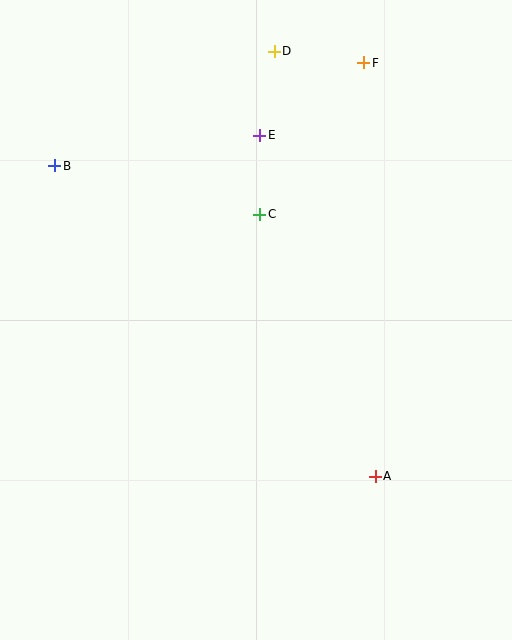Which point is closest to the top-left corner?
Point B is closest to the top-left corner.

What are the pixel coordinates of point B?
Point B is at (55, 166).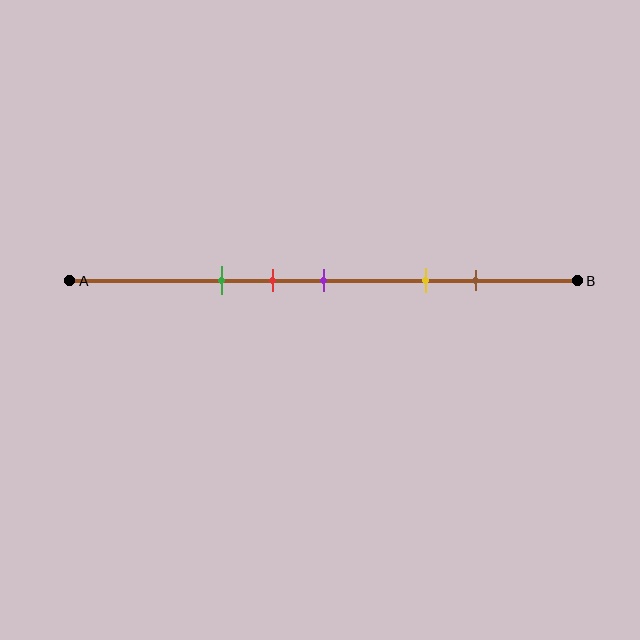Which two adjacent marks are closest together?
The red and purple marks are the closest adjacent pair.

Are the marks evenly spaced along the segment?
No, the marks are not evenly spaced.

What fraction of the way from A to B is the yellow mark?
The yellow mark is approximately 70% (0.7) of the way from A to B.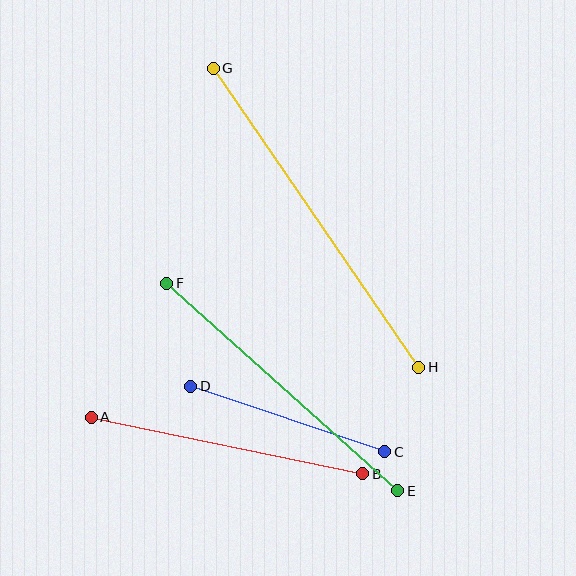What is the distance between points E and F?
The distance is approximately 310 pixels.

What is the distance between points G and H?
The distance is approximately 363 pixels.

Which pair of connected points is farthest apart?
Points G and H are farthest apart.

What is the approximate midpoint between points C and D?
The midpoint is at approximately (288, 419) pixels.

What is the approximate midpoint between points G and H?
The midpoint is at approximately (316, 218) pixels.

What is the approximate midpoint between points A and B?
The midpoint is at approximately (227, 446) pixels.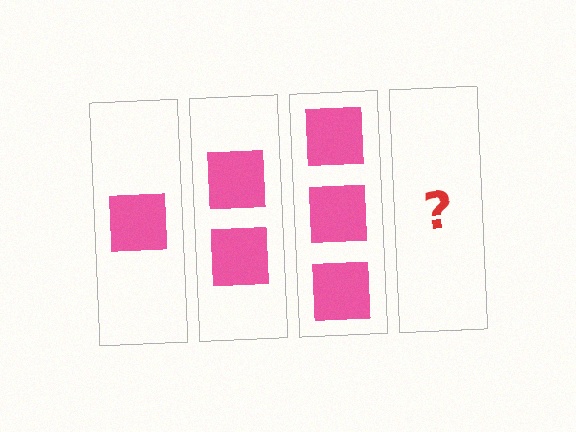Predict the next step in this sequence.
The next step is 4 squares.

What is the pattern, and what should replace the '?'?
The pattern is that each step adds one more square. The '?' should be 4 squares.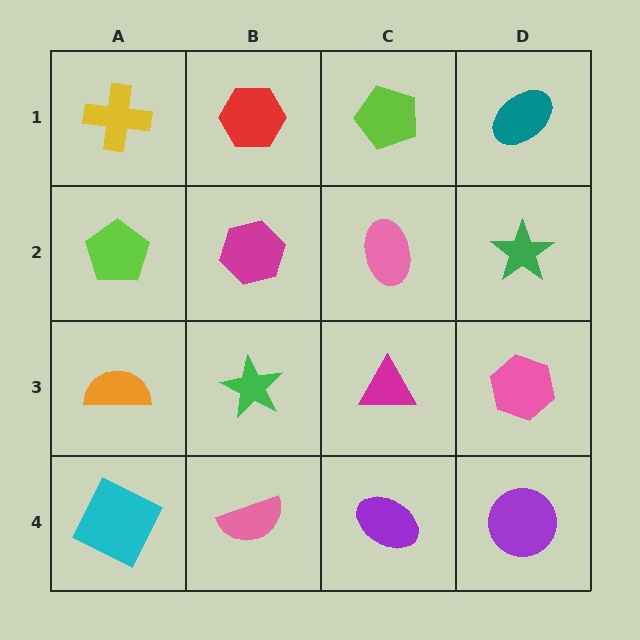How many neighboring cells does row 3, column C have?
4.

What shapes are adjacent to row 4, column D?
A pink hexagon (row 3, column D), a purple ellipse (row 4, column C).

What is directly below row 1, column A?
A lime pentagon.